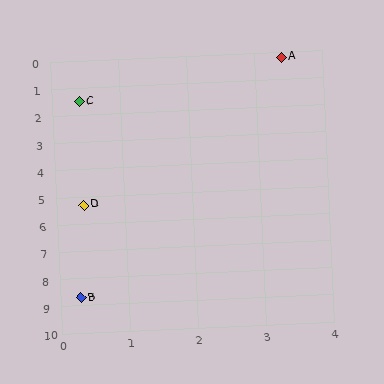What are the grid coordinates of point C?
Point C is at approximately (0.4, 1.5).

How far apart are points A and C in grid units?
Points A and C are about 3.3 grid units apart.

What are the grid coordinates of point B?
Point B is at approximately (0.3, 8.7).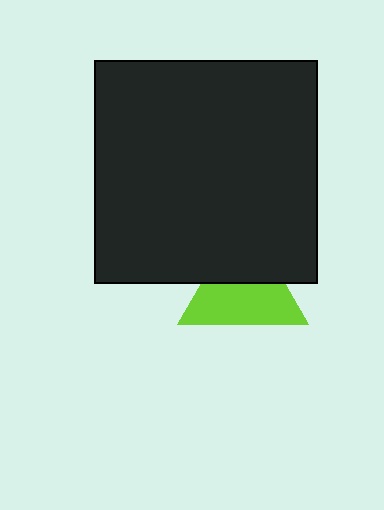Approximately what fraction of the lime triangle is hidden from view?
Roughly 40% of the lime triangle is hidden behind the black square.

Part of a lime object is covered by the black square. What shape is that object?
It is a triangle.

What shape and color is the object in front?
The object in front is a black square.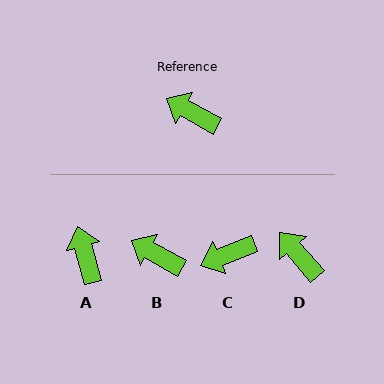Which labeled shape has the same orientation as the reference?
B.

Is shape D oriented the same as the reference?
No, it is off by about 20 degrees.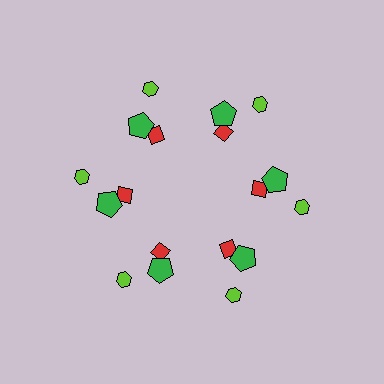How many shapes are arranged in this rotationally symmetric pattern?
There are 18 shapes, arranged in 6 groups of 3.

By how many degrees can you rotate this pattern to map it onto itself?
The pattern maps onto itself every 60 degrees of rotation.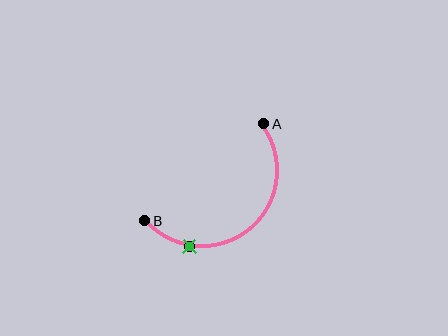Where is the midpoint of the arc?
The arc midpoint is the point on the curve farthest from the straight line joining A and B. It sits below and to the right of that line.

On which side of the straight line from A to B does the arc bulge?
The arc bulges below and to the right of the straight line connecting A and B.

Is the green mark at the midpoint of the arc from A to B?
No. The green mark lies on the arc but is closer to endpoint B. The arc midpoint would be at the point on the curve equidistant along the arc from both A and B.